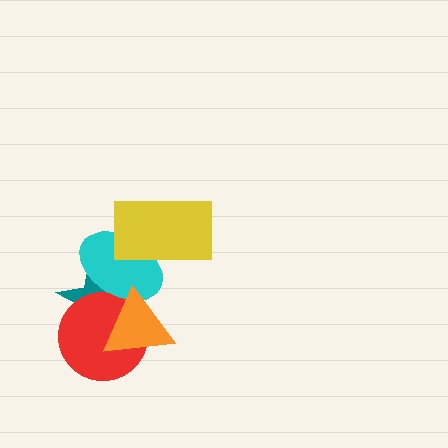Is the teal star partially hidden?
Yes, it is partially covered by another shape.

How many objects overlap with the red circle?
3 objects overlap with the red circle.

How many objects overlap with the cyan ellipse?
4 objects overlap with the cyan ellipse.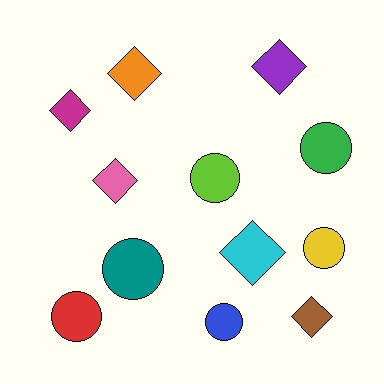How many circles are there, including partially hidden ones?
There are 6 circles.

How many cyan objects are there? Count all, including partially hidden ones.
There is 1 cyan object.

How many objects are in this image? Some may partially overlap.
There are 12 objects.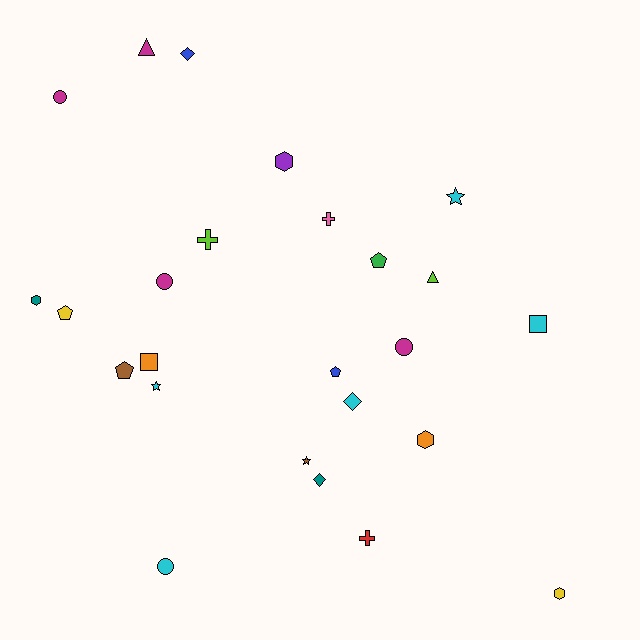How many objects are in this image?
There are 25 objects.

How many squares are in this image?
There are 2 squares.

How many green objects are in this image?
There is 1 green object.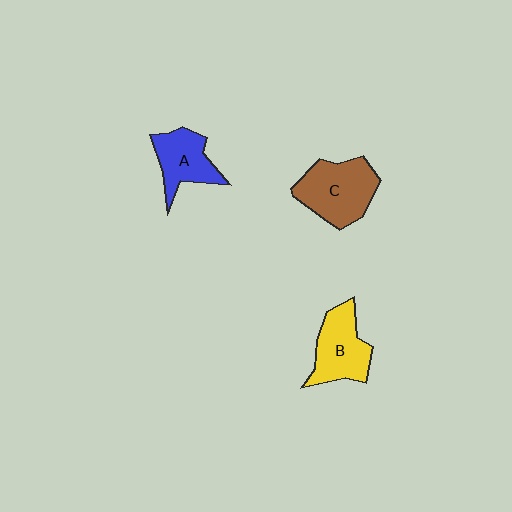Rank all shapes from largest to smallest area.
From largest to smallest: C (brown), B (yellow), A (blue).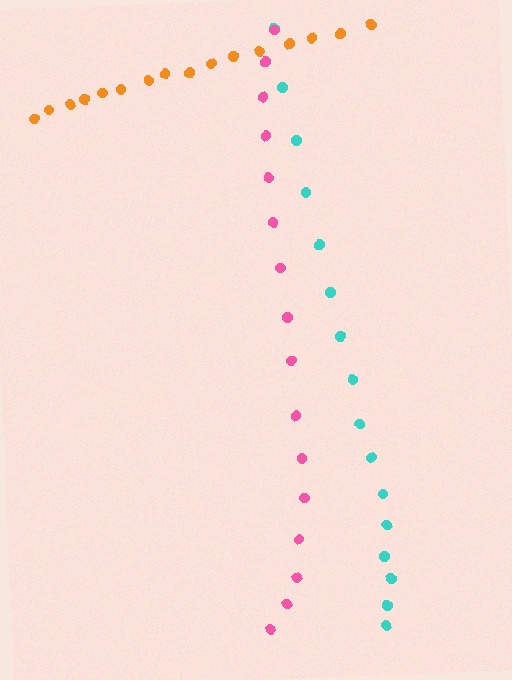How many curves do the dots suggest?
There are 3 distinct paths.